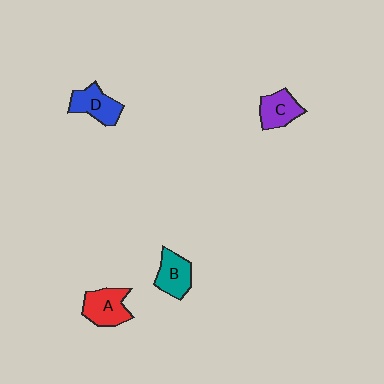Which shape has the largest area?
Shape A (red).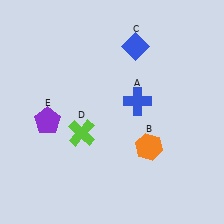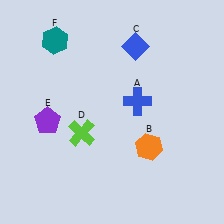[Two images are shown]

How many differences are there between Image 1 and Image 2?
There is 1 difference between the two images.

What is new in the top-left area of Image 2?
A teal hexagon (F) was added in the top-left area of Image 2.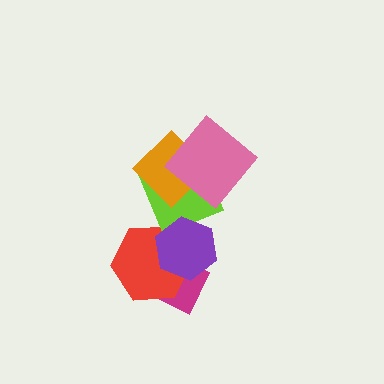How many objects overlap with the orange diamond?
2 objects overlap with the orange diamond.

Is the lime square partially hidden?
Yes, it is partially covered by another shape.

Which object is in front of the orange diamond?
The pink diamond is in front of the orange diamond.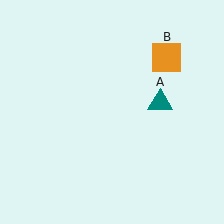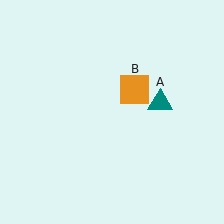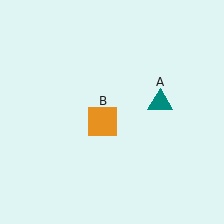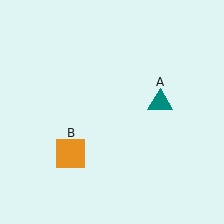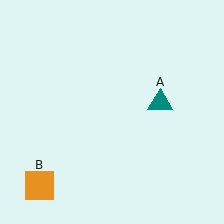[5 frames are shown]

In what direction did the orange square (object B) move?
The orange square (object B) moved down and to the left.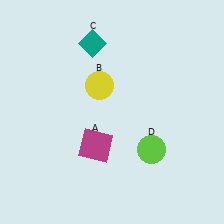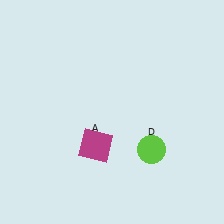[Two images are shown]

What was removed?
The teal diamond (C), the yellow circle (B) were removed in Image 2.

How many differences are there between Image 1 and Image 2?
There are 2 differences between the two images.